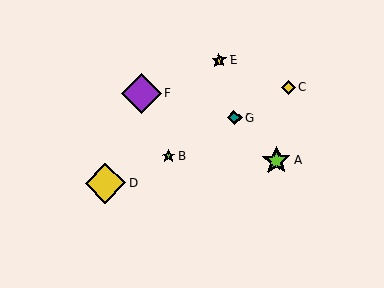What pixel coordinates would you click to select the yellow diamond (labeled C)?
Click at (289, 88) to select the yellow diamond C.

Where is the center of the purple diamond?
The center of the purple diamond is at (142, 94).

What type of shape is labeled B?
Shape B is a lime star.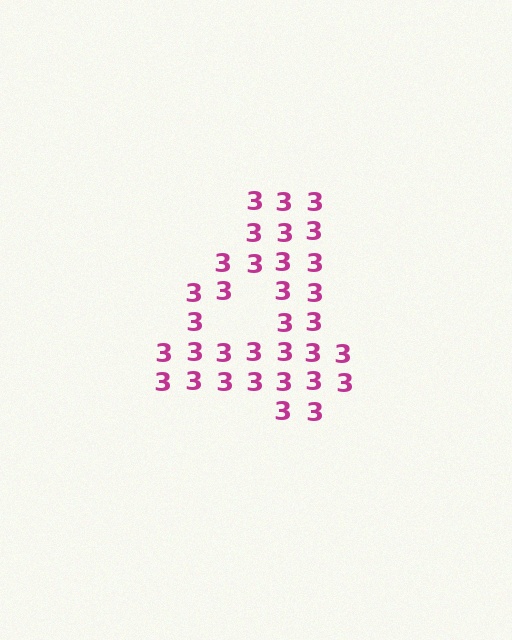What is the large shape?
The large shape is the digit 4.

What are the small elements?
The small elements are digit 3's.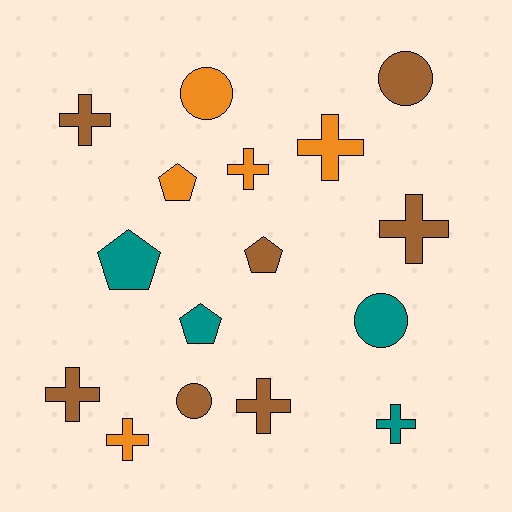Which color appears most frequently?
Brown, with 7 objects.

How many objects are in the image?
There are 16 objects.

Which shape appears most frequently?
Cross, with 8 objects.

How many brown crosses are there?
There are 4 brown crosses.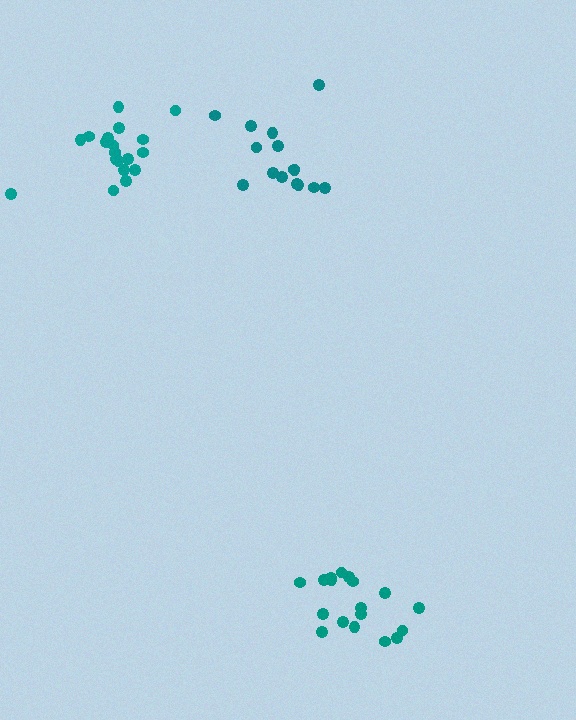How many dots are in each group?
Group 1: 15 dots, Group 2: 19 dots, Group 3: 18 dots (52 total).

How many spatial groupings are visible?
There are 3 spatial groupings.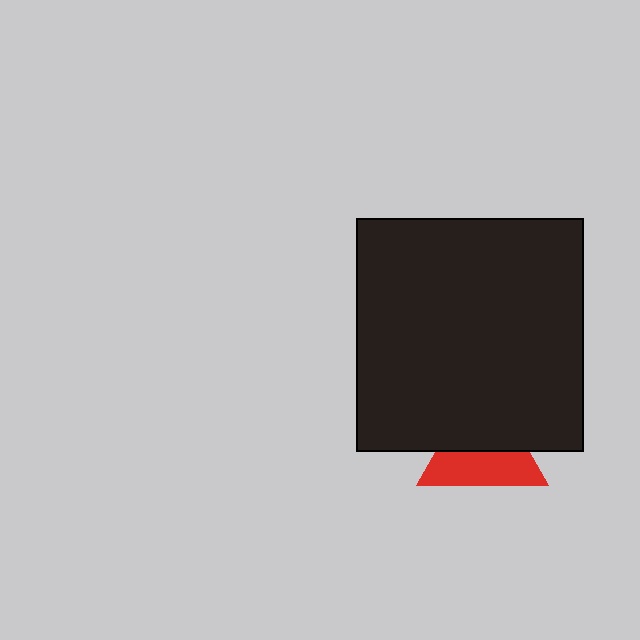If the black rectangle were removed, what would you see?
You would see the complete red triangle.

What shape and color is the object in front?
The object in front is a black rectangle.